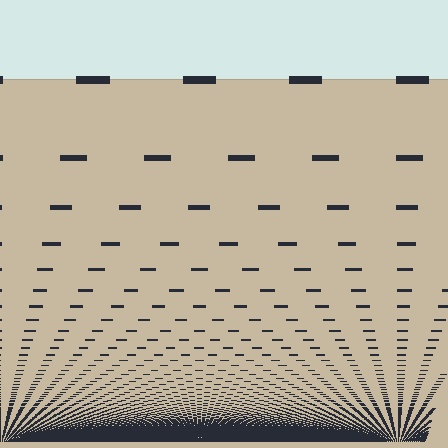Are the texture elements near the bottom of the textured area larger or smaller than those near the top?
Smaller. The gradient is inverted — elements near the bottom are smaller and denser.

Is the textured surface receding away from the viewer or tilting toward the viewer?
The surface appears to tilt toward the viewer. Texture elements get larger and sparser toward the top.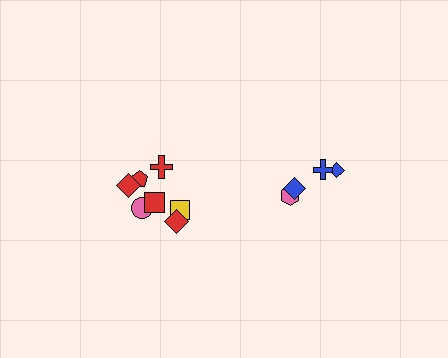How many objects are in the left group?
There are 7 objects.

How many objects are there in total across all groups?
There are 11 objects.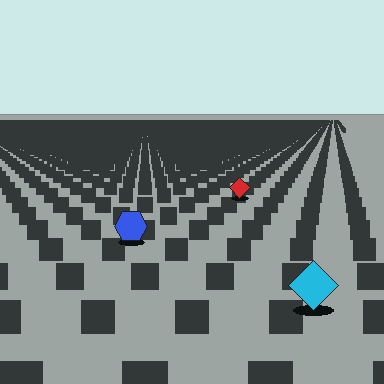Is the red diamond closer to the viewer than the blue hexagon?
No. The blue hexagon is closer — you can tell from the texture gradient: the ground texture is coarser near it.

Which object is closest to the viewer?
The cyan diamond is closest. The texture marks near it are larger and more spread out.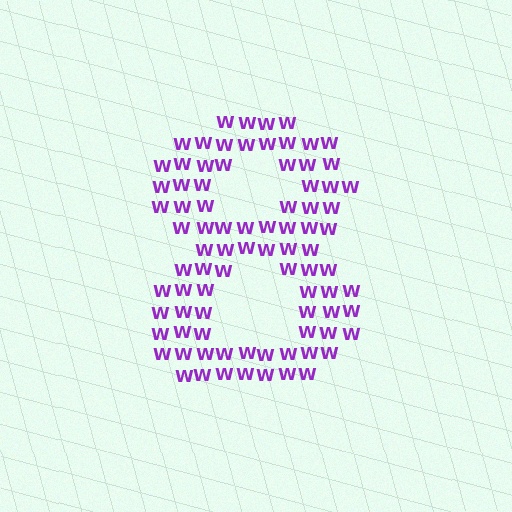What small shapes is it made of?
It is made of small letter W's.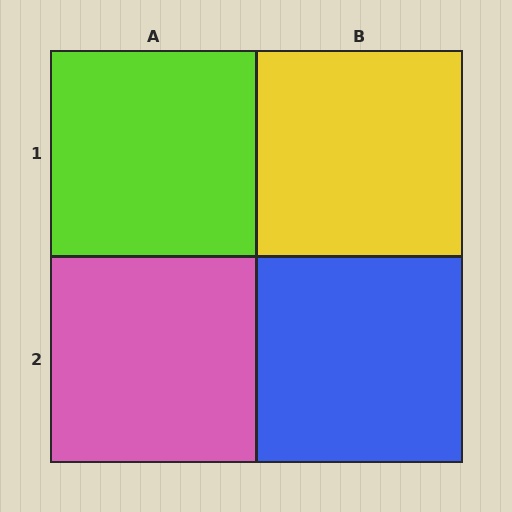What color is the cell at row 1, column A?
Lime.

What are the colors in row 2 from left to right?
Pink, blue.